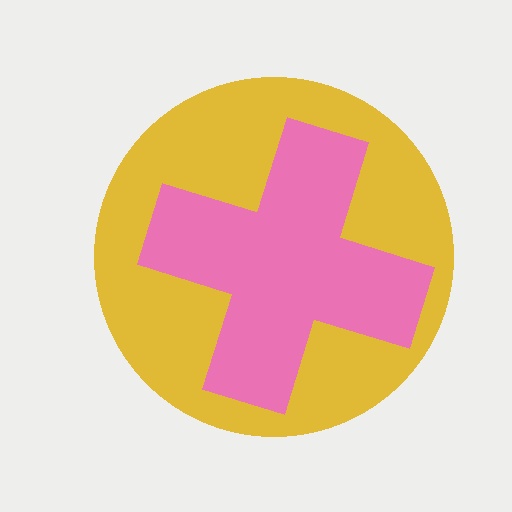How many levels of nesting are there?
2.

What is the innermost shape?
The pink cross.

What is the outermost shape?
The yellow circle.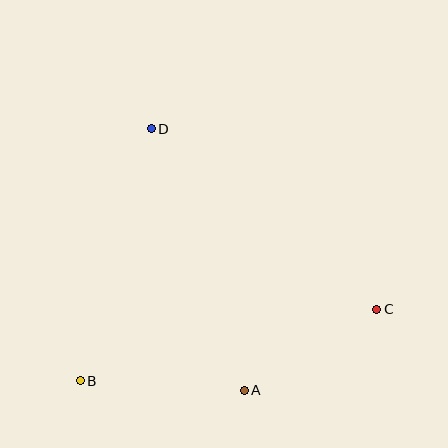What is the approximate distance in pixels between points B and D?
The distance between B and D is approximately 262 pixels.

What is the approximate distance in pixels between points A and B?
The distance between A and B is approximately 164 pixels.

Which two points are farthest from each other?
Points B and C are farthest from each other.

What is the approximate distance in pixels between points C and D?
The distance between C and D is approximately 289 pixels.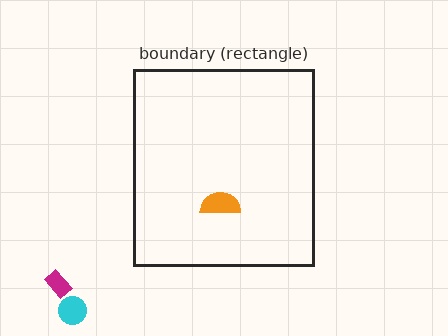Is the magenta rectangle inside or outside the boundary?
Outside.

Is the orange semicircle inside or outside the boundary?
Inside.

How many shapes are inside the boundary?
1 inside, 2 outside.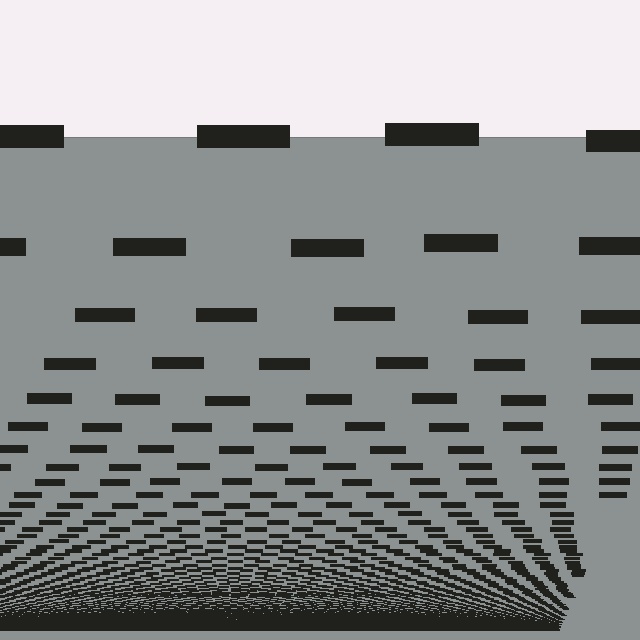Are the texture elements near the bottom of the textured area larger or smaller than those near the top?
Smaller. The gradient is inverted — elements near the bottom are smaller and denser.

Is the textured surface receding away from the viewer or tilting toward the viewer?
The surface appears to tilt toward the viewer. Texture elements get larger and sparser toward the top.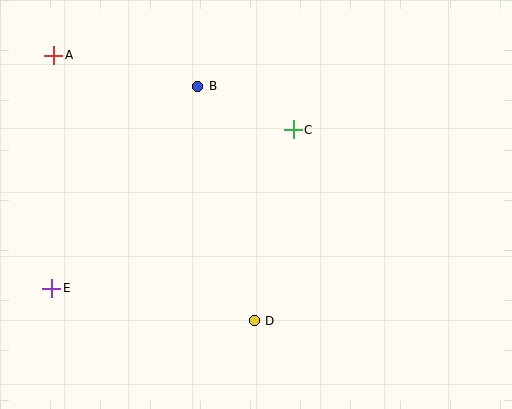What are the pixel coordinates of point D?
Point D is at (254, 321).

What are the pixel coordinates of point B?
Point B is at (198, 86).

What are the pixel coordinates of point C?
Point C is at (293, 130).